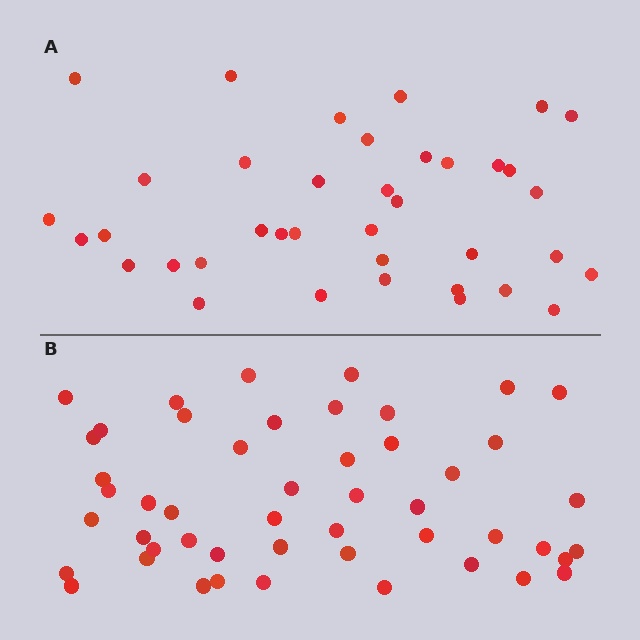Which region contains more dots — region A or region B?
Region B (the bottom region) has more dots.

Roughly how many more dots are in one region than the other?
Region B has roughly 12 or so more dots than region A.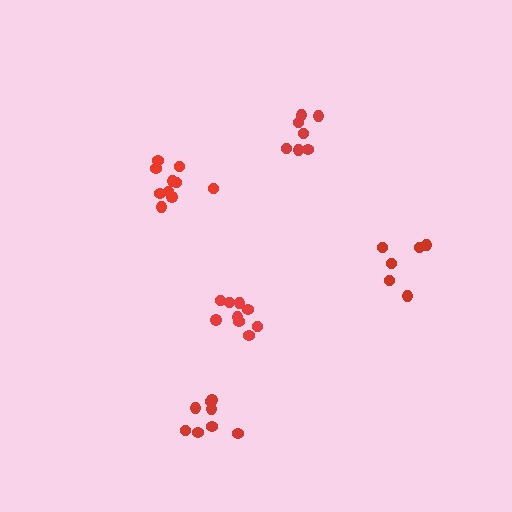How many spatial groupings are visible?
There are 5 spatial groupings.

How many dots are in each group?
Group 1: 8 dots, Group 2: 7 dots, Group 3: 9 dots, Group 4: 10 dots, Group 5: 6 dots (40 total).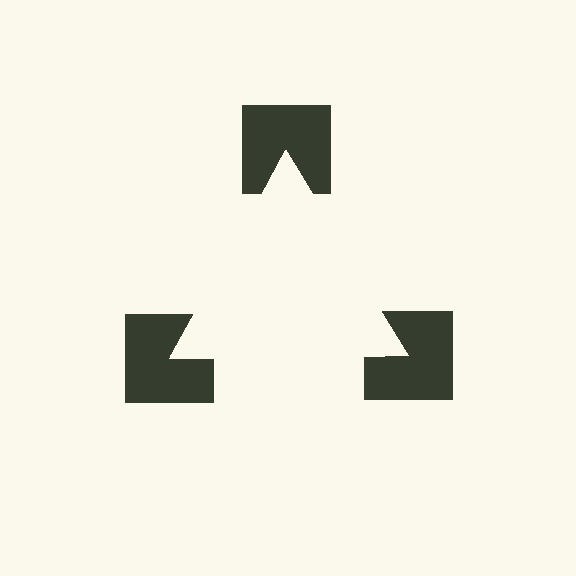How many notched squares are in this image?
There are 3 — one at each vertex of the illusory triangle.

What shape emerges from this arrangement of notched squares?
An illusory triangle — its edges are inferred from the aligned wedge cuts in the notched squares, not physically drawn.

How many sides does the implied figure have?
3 sides.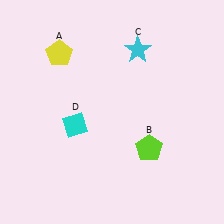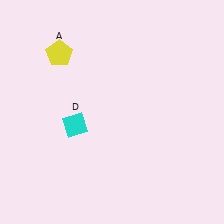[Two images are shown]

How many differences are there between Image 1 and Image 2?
There are 2 differences between the two images.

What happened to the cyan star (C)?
The cyan star (C) was removed in Image 2. It was in the top-right area of Image 1.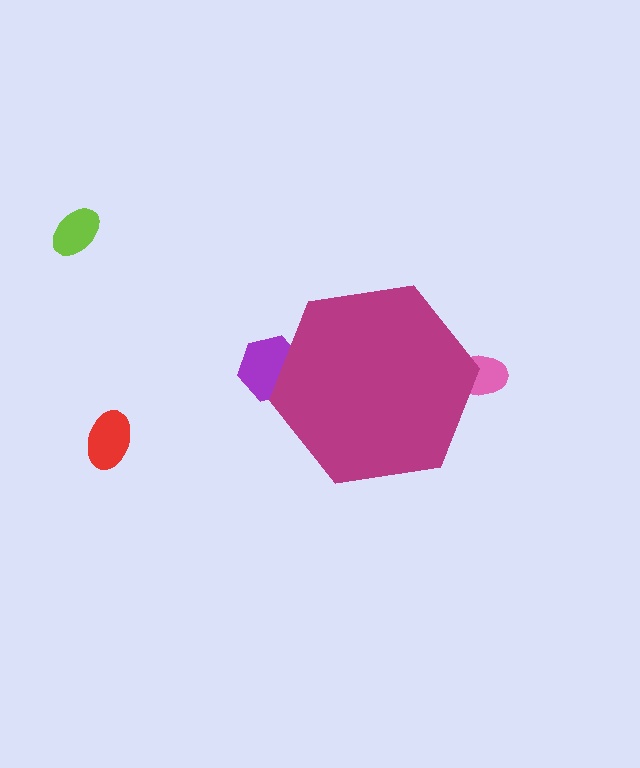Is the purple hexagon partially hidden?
Yes, the purple hexagon is partially hidden behind the magenta hexagon.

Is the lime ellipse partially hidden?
No, the lime ellipse is fully visible.